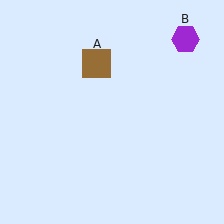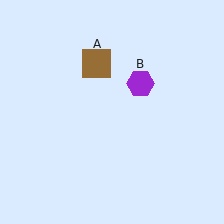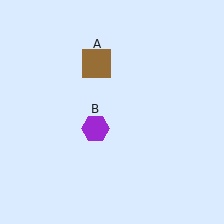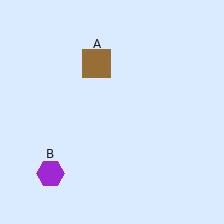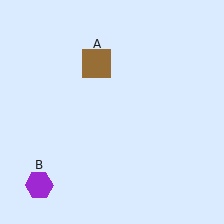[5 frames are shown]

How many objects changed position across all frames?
1 object changed position: purple hexagon (object B).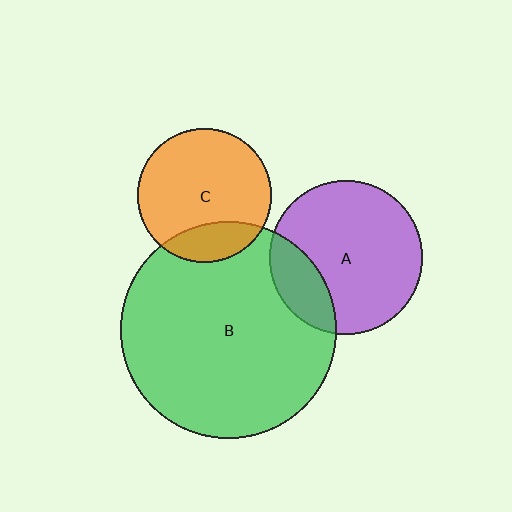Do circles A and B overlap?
Yes.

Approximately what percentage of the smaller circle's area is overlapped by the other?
Approximately 20%.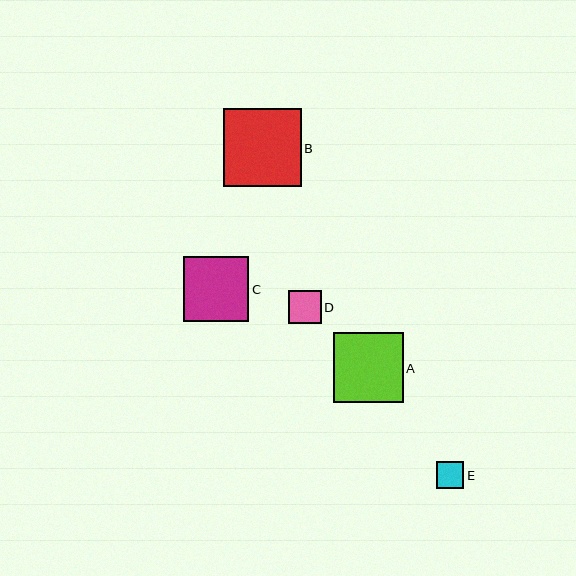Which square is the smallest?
Square E is the smallest with a size of approximately 28 pixels.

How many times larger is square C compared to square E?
Square C is approximately 2.4 times the size of square E.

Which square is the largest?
Square B is the largest with a size of approximately 78 pixels.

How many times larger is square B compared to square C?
Square B is approximately 1.2 times the size of square C.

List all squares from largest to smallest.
From largest to smallest: B, A, C, D, E.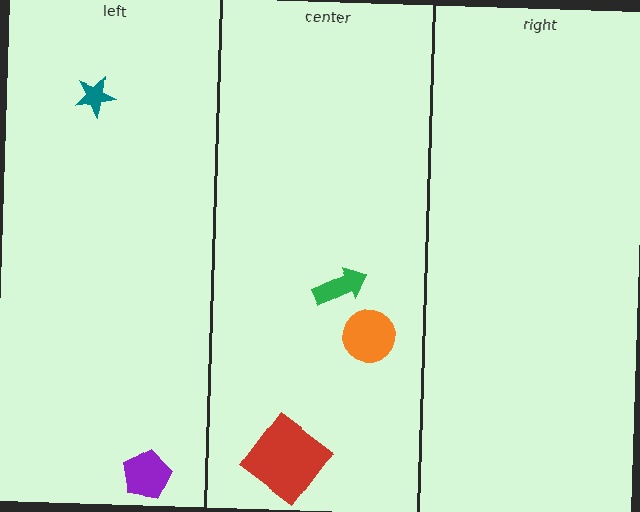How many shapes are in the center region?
3.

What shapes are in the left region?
The teal star, the purple pentagon.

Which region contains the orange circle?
The center region.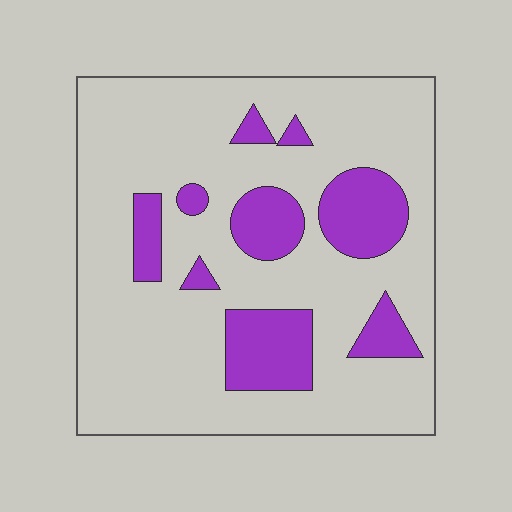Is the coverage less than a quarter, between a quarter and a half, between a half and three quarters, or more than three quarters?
Less than a quarter.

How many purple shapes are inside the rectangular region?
9.